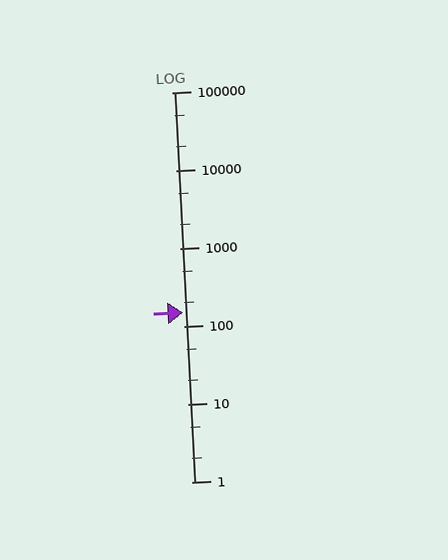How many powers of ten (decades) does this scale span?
The scale spans 5 decades, from 1 to 100000.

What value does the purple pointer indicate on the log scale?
The pointer indicates approximately 150.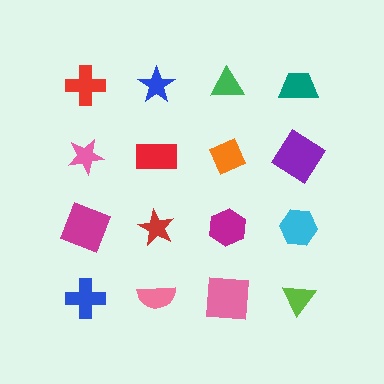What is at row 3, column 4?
A cyan hexagon.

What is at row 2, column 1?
A pink star.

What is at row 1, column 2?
A blue star.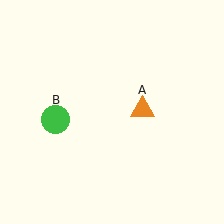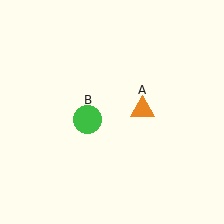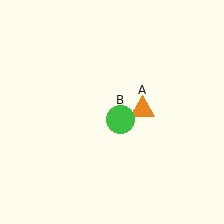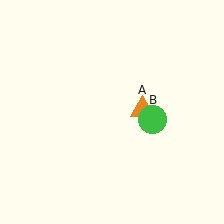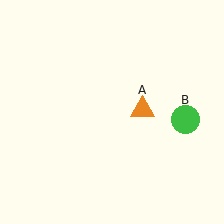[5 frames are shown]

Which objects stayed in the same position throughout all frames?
Orange triangle (object A) remained stationary.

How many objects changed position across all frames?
1 object changed position: green circle (object B).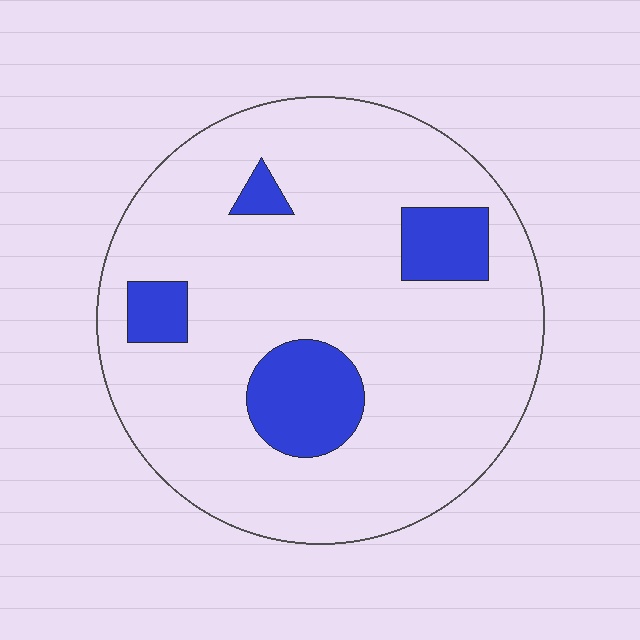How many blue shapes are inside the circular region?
4.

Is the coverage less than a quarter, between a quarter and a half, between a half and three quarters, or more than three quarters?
Less than a quarter.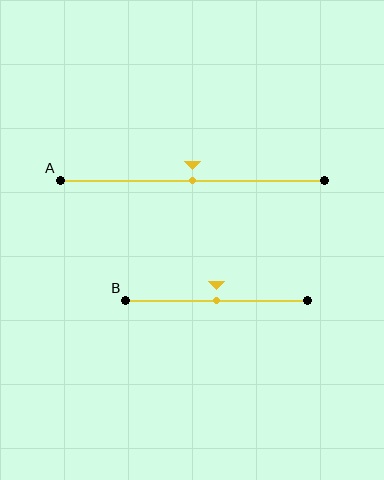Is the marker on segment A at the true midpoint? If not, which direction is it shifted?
Yes, the marker on segment A is at the true midpoint.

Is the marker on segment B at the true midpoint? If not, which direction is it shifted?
Yes, the marker on segment B is at the true midpoint.